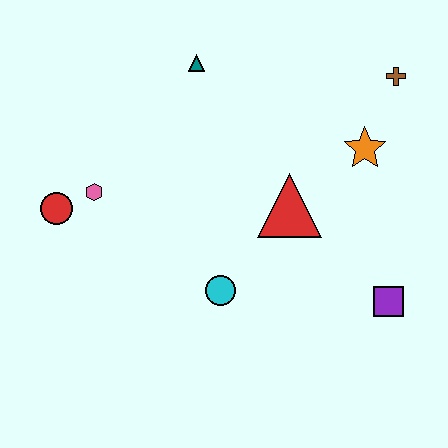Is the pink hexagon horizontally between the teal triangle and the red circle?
Yes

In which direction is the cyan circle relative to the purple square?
The cyan circle is to the left of the purple square.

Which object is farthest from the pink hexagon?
The brown cross is farthest from the pink hexagon.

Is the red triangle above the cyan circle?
Yes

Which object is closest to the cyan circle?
The red triangle is closest to the cyan circle.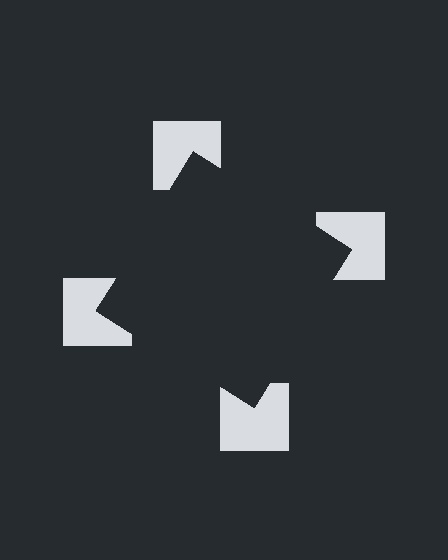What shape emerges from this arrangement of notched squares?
An illusory square — its edges are inferred from the aligned wedge cuts in the notched squares, not physically drawn.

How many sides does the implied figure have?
4 sides.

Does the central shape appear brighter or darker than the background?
It typically appears slightly darker than the background, even though no actual brightness change is drawn.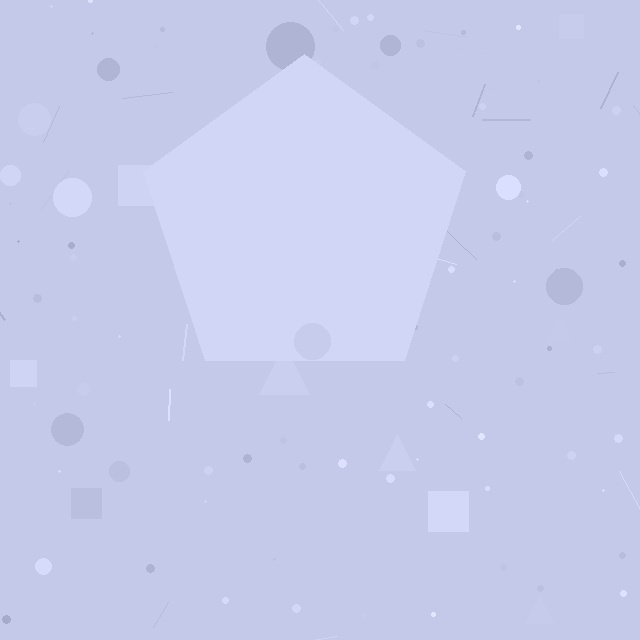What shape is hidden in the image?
A pentagon is hidden in the image.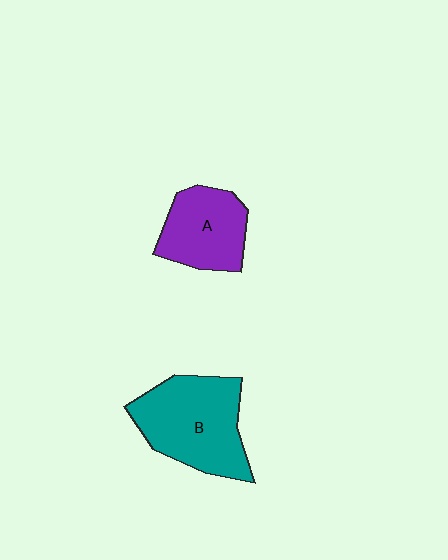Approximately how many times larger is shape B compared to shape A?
Approximately 1.4 times.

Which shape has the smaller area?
Shape A (purple).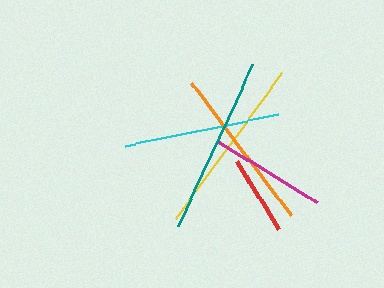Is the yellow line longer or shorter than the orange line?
The yellow line is longer than the orange line.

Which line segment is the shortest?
The red line is the shortest at approximately 80 pixels.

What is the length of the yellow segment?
The yellow segment is approximately 181 pixels long.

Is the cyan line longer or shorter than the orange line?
The orange line is longer than the cyan line.